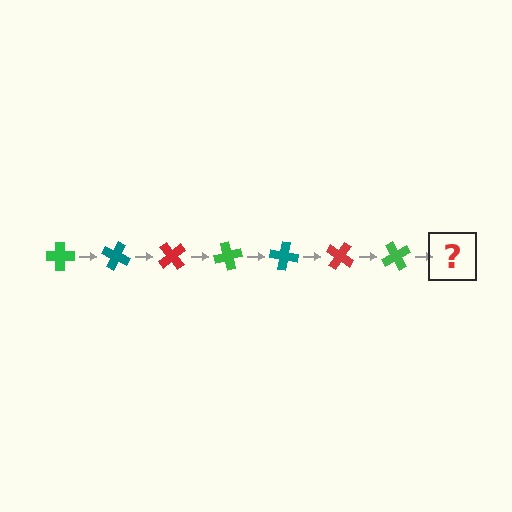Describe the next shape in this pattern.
It should be a teal cross, rotated 175 degrees from the start.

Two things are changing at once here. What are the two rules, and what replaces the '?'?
The two rules are that it rotates 25 degrees each step and the color cycles through green, teal, and red. The '?' should be a teal cross, rotated 175 degrees from the start.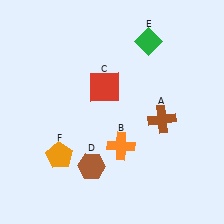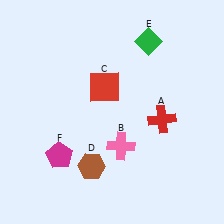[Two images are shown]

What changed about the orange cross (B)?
In Image 1, B is orange. In Image 2, it changed to pink.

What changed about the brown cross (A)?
In Image 1, A is brown. In Image 2, it changed to red.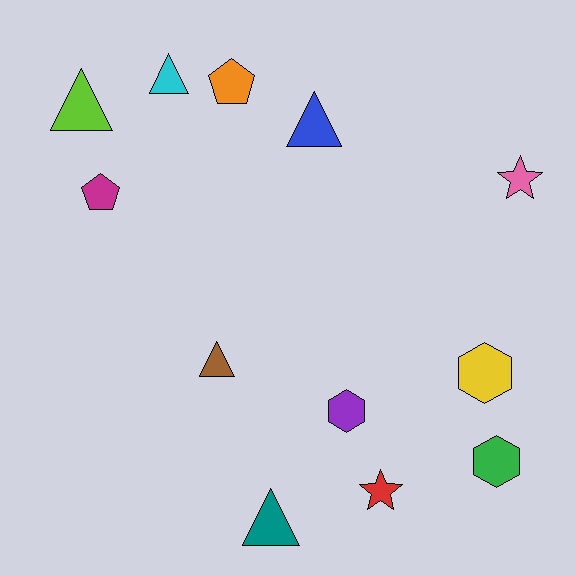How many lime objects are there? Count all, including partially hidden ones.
There is 1 lime object.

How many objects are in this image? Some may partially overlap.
There are 12 objects.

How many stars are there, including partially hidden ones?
There are 2 stars.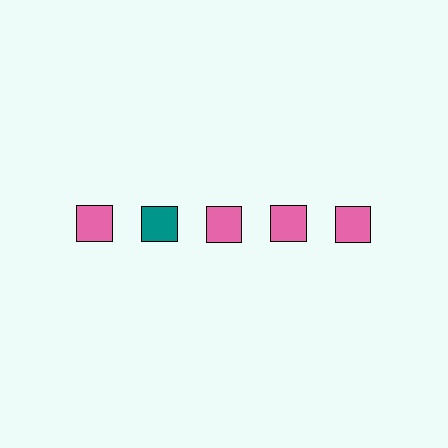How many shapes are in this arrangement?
There are 5 shapes arranged in a grid pattern.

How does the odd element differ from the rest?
It has a different color: teal instead of pink.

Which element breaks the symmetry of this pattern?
The teal square in the top row, second from left column breaks the symmetry. All other shapes are pink squares.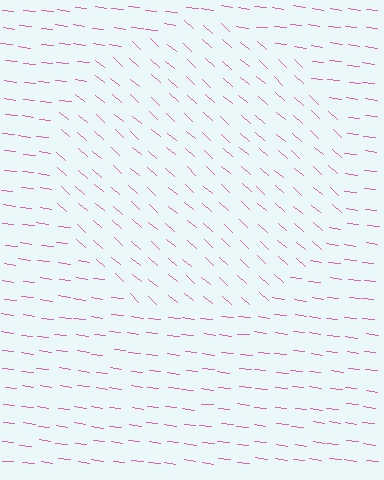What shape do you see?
I see a circle.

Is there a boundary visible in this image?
Yes, there is a texture boundary formed by a change in line orientation.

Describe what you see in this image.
The image is filled with small pink line segments. A circle region in the image has lines oriented differently from the surrounding lines, creating a visible texture boundary.